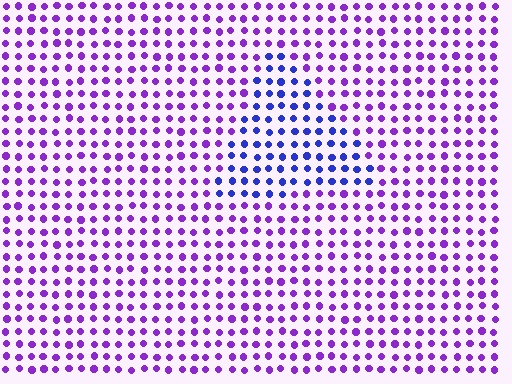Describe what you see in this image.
The image is filled with small purple elements in a uniform arrangement. A triangle-shaped region is visible where the elements are tinted to a slightly different hue, forming a subtle color boundary.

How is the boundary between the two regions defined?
The boundary is defined purely by a slight shift in hue (about 42 degrees). Spacing, size, and orientation are identical on both sides.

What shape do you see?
I see a triangle.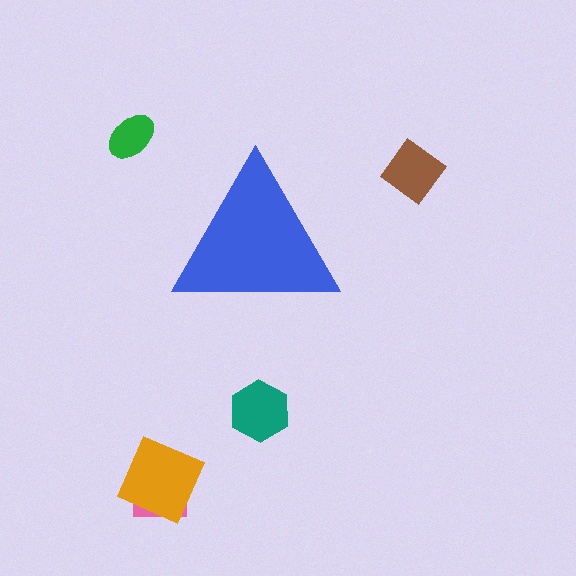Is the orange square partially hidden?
No, the orange square is fully visible.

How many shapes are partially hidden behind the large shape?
0 shapes are partially hidden.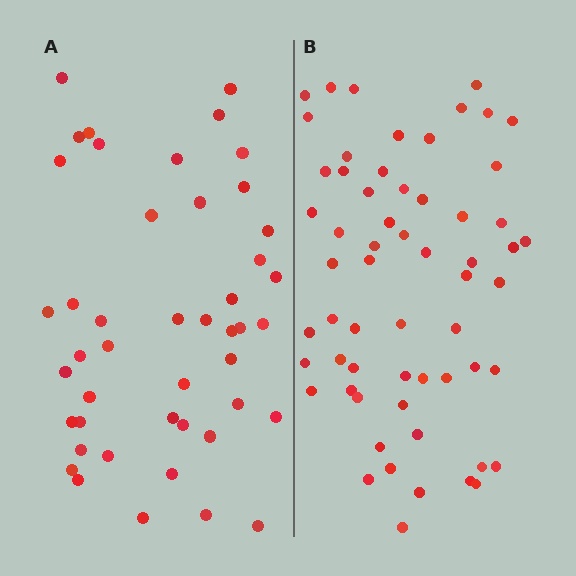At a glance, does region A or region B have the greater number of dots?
Region B (the right region) has more dots.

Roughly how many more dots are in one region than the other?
Region B has approximately 15 more dots than region A.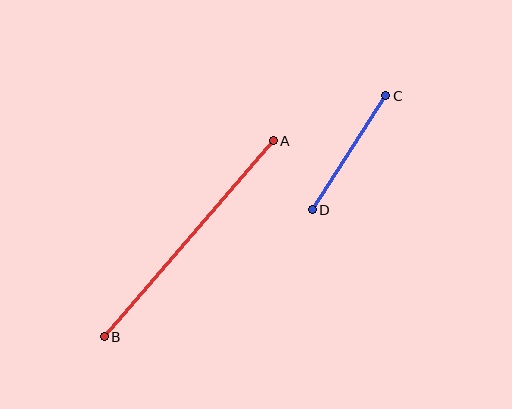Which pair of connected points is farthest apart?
Points A and B are farthest apart.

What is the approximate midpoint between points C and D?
The midpoint is at approximately (349, 153) pixels.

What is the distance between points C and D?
The distance is approximately 136 pixels.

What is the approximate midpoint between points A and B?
The midpoint is at approximately (189, 239) pixels.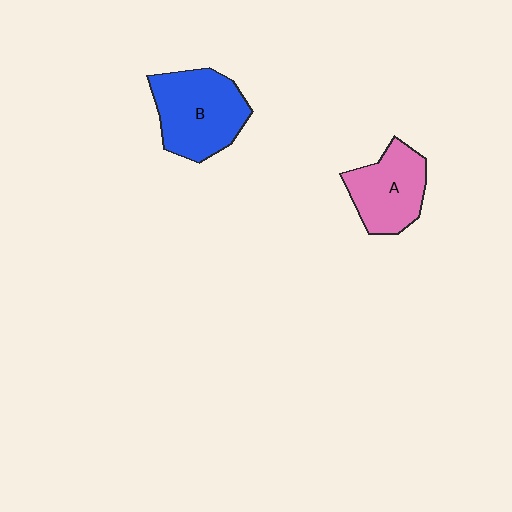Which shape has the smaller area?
Shape A (pink).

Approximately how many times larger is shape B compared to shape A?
Approximately 1.3 times.